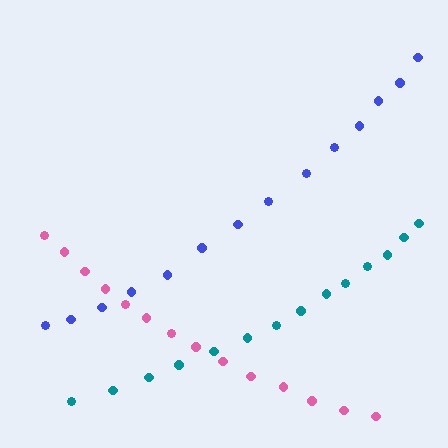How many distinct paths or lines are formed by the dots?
There are 3 distinct paths.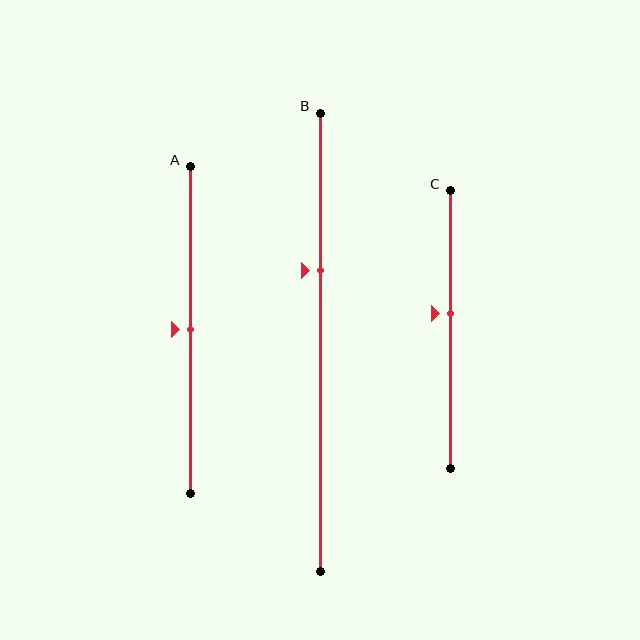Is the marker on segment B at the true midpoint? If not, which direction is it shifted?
No, the marker on segment B is shifted upward by about 16% of the segment length.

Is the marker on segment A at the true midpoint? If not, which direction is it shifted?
Yes, the marker on segment A is at the true midpoint.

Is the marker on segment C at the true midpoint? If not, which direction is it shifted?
No, the marker on segment C is shifted upward by about 6% of the segment length.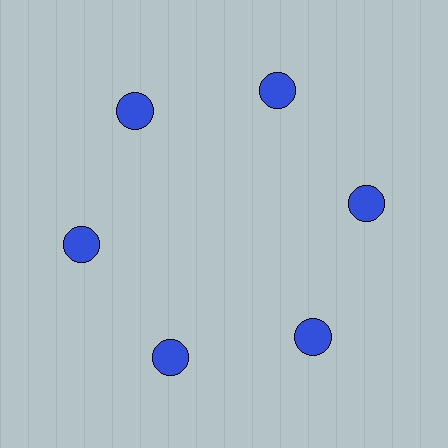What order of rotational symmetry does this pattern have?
This pattern has 6-fold rotational symmetry.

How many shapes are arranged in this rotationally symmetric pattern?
There are 6 shapes, arranged in 6 groups of 1.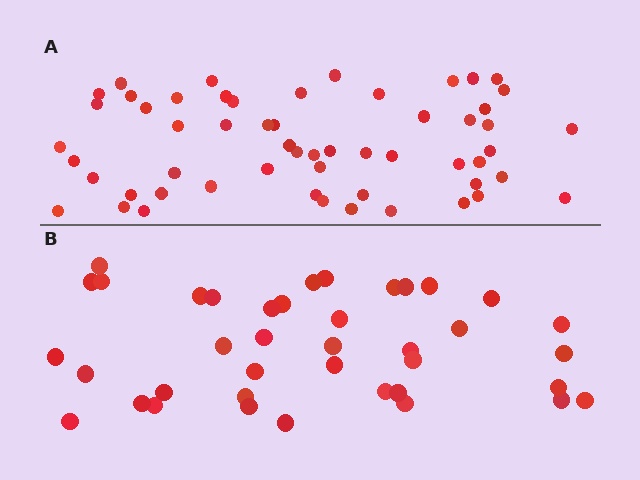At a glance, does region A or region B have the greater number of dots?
Region A (the top region) has more dots.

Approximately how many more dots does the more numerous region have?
Region A has approximately 15 more dots than region B.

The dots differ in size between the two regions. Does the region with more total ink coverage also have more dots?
No. Region B has more total ink coverage because its dots are larger, but region A actually contains more individual dots. Total area can be misleading — the number of items is what matters here.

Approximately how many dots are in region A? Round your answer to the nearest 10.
About 60 dots. (The exact count is 56, which rounds to 60.)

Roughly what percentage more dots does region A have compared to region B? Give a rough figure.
About 45% more.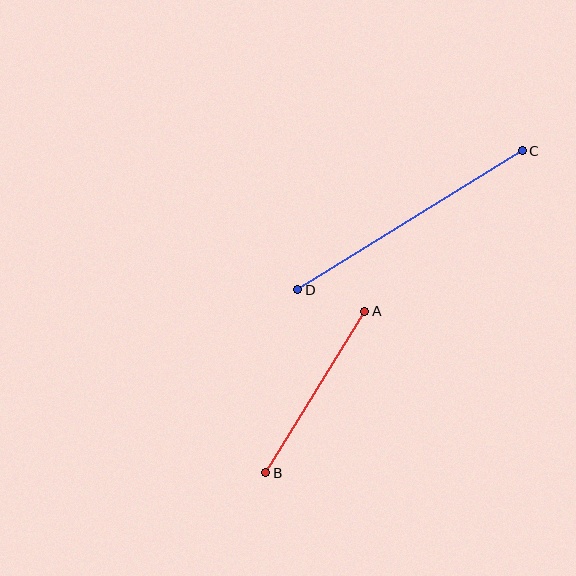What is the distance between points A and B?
The distance is approximately 190 pixels.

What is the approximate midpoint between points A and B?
The midpoint is at approximately (315, 392) pixels.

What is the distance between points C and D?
The distance is approximately 264 pixels.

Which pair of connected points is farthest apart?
Points C and D are farthest apart.